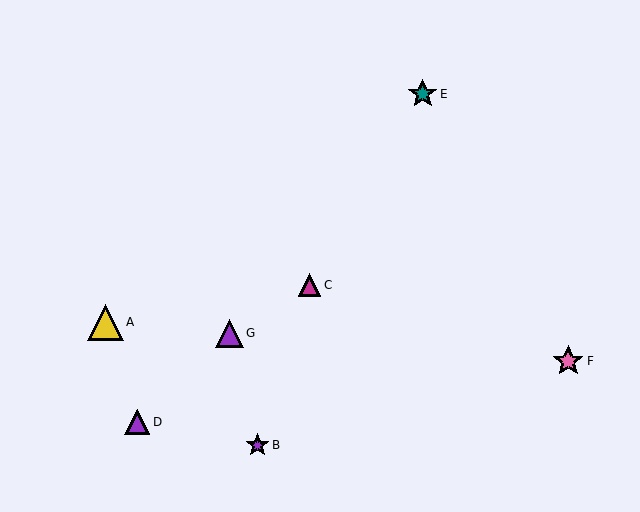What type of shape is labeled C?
Shape C is a magenta triangle.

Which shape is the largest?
The yellow triangle (labeled A) is the largest.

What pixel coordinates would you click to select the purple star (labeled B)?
Click at (257, 445) to select the purple star B.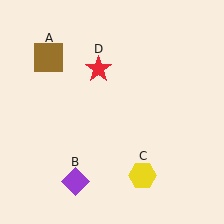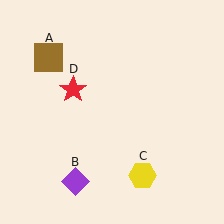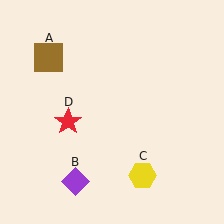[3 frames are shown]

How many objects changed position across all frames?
1 object changed position: red star (object D).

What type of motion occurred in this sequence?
The red star (object D) rotated counterclockwise around the center of the scene.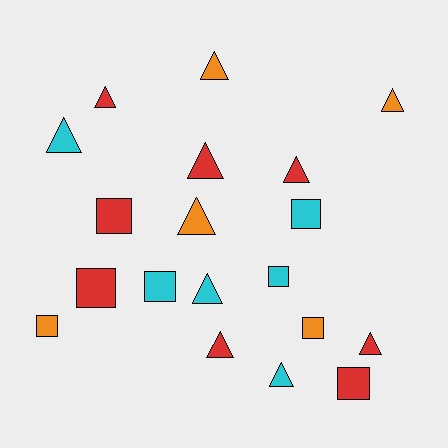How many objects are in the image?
There are 19 objects.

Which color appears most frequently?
Red, with 8 objects.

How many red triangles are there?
There are 5 red triangles.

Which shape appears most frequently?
Triangle, with 11 objects.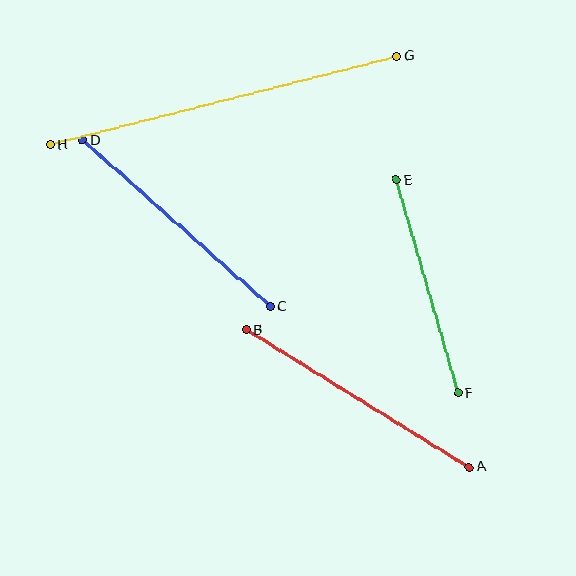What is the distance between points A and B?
The distance is approximately 262 pixels.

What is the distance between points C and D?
The distance is approximately 250 pixels.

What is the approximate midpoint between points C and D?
The midpoint is at approximately (176, 223) pixels.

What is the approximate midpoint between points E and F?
The midpoint is at approximately (427, 287) pixels.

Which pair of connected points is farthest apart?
Points G and H are farthest apart.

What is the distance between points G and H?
The distance is approximately 357 pixels.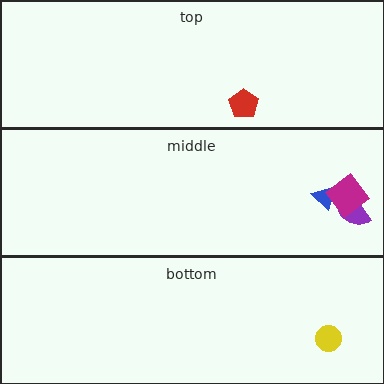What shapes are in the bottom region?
The yellow circle.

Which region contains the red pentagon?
The top region.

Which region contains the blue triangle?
The middle region.